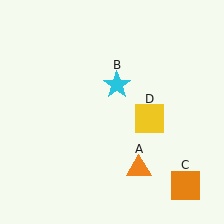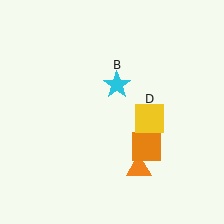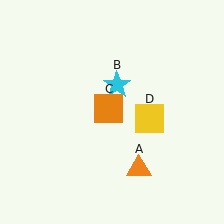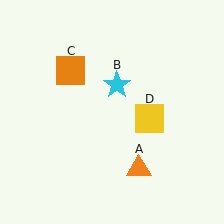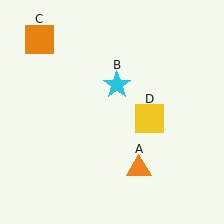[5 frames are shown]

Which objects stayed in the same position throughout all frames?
Orange triangle (object A) and cyan star (object B) and yellow square (object D) remained stationary.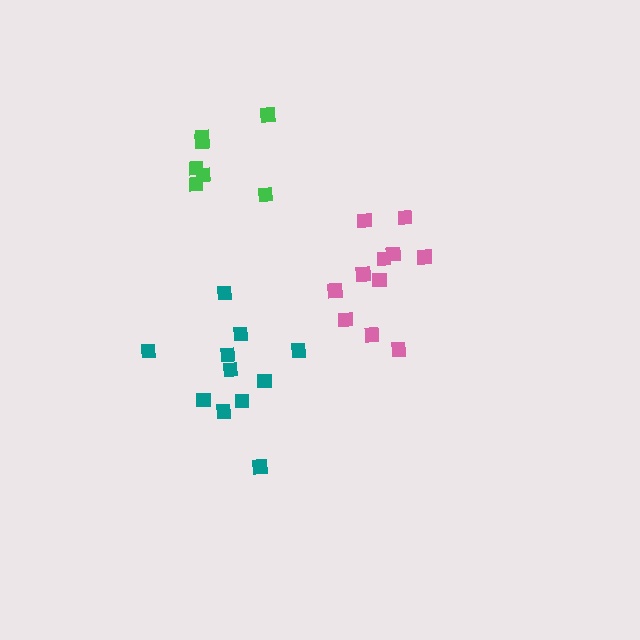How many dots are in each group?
Group 1: 11 dots, Group 2: 11 dots, Group 3: 7 dots (29 total).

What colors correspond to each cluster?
The clusters are colored: pink, teal, green.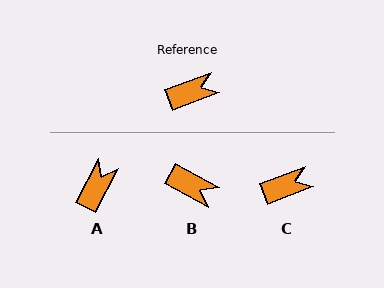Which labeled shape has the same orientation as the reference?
C.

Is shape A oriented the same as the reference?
No, it is off by about 42 degrees.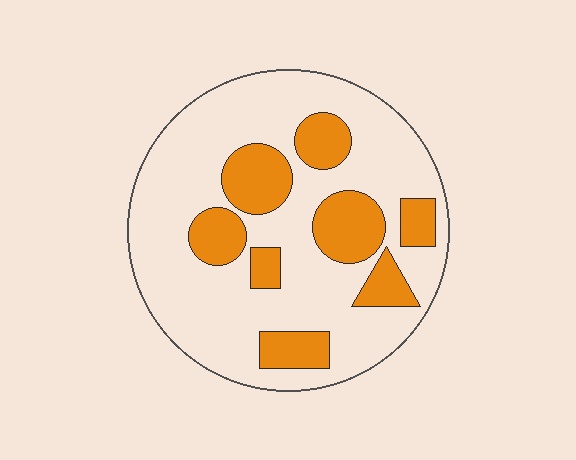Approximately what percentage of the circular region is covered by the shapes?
Approximately 25%.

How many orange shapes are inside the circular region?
8.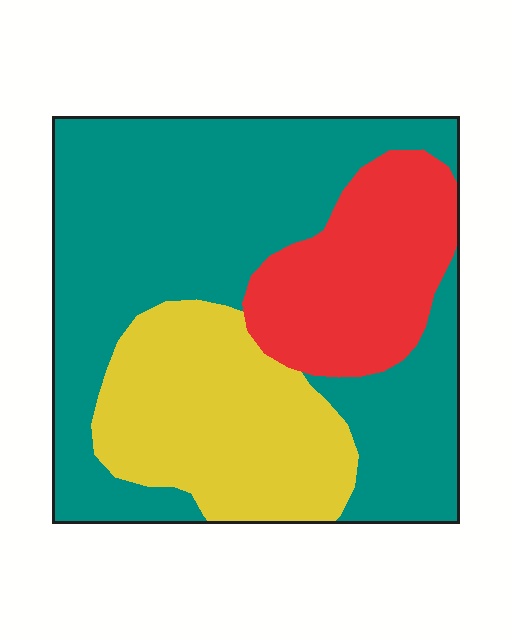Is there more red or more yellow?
Yellow.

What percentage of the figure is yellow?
Yellow takes up about one quarter (1/4) of the figure.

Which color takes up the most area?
Teal, at roughly 55%.